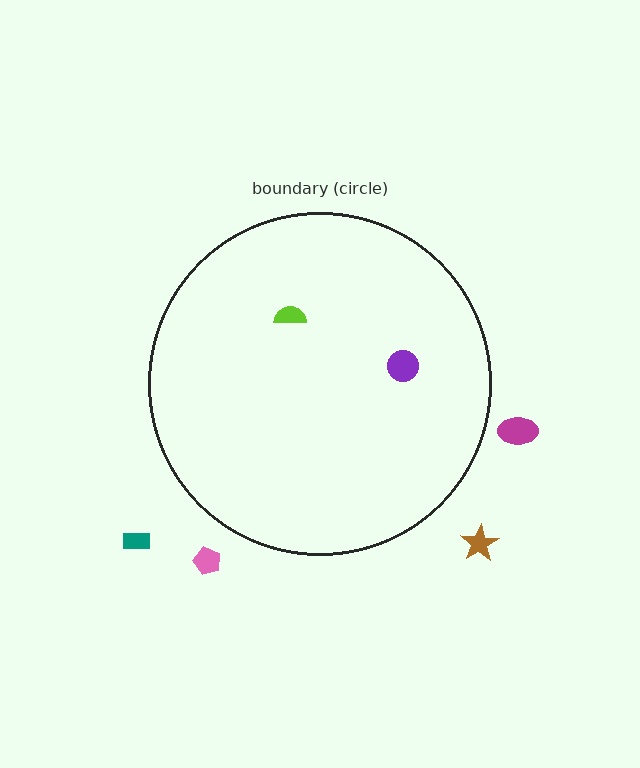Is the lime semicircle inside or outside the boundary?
Inside.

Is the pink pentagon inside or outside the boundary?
Outside.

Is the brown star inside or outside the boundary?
Outside.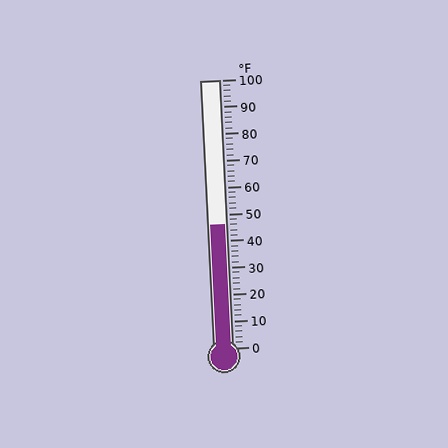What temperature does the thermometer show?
The thermometer shows approximately 46°F.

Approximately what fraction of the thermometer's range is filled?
The thermometer is filled to approximately 45% of its range.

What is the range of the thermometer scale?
The thermometer scale ranges from 0°F to 100°F.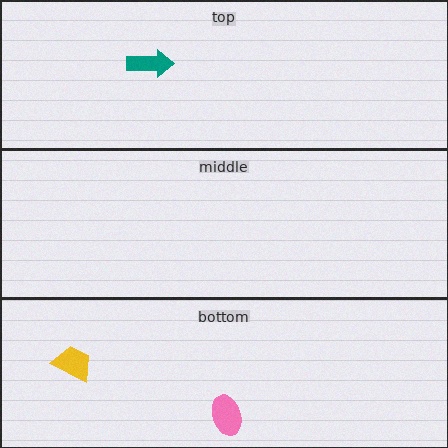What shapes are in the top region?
The teal arrow.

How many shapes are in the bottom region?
2.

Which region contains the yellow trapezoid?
The bottom region.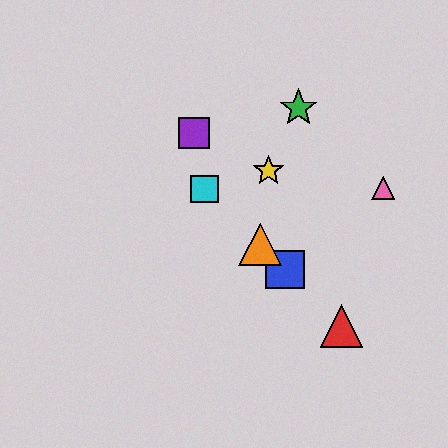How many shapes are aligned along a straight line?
4 shapes (the red triangle, the blue square, the orange triangle, the cyan square) are aligned along a straight line.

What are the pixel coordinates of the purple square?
The purple square is at (194, 133).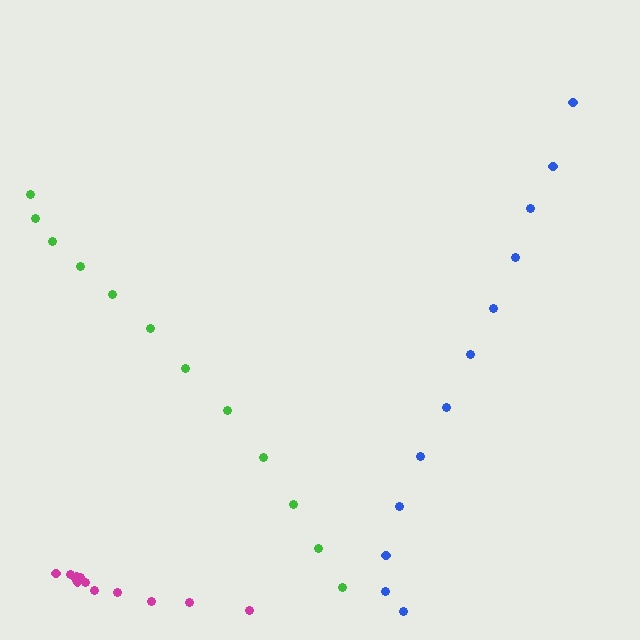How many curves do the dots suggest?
There are 3 distinct paths.